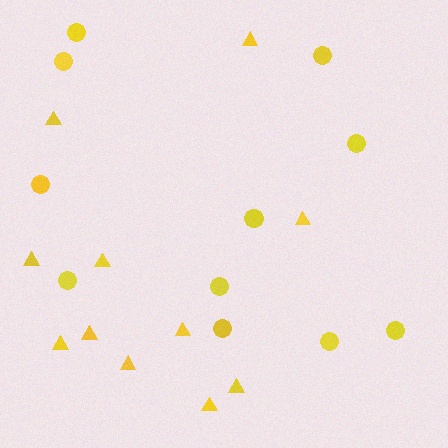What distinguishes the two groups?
There are 2 groups: one group of circles (11) and one group of triangles (11).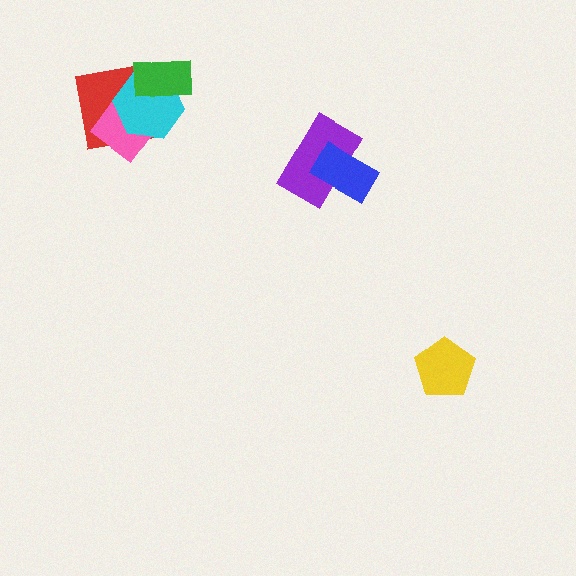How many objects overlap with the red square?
3 objects overlap with the red square.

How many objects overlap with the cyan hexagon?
3 objects overlap with the cyan hexagon.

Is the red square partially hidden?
Yes, it is partially covered by another shape.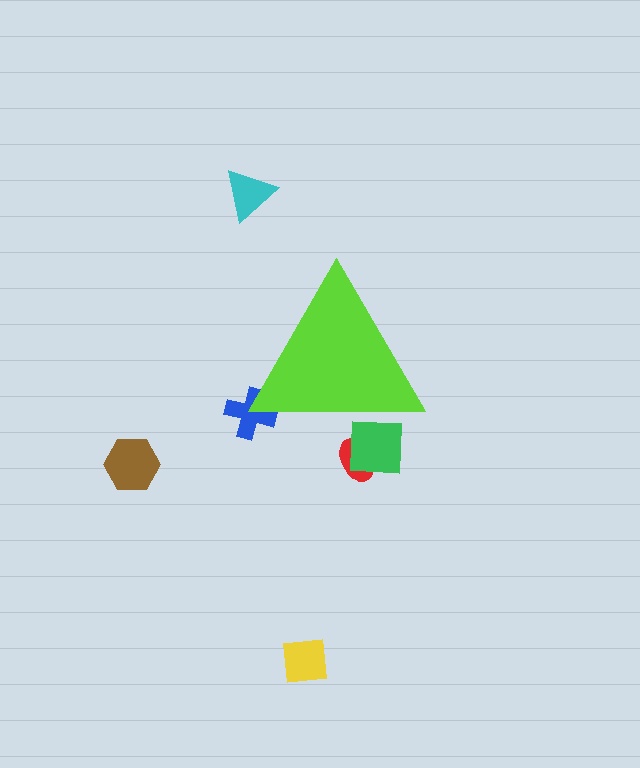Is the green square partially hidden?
Yes, the green square is partially hidden behind the lime triangle.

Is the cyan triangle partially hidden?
No, the cyan triangle is fully visible.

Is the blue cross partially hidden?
Yes, the blue cross is partially hidden behind the lime triangle.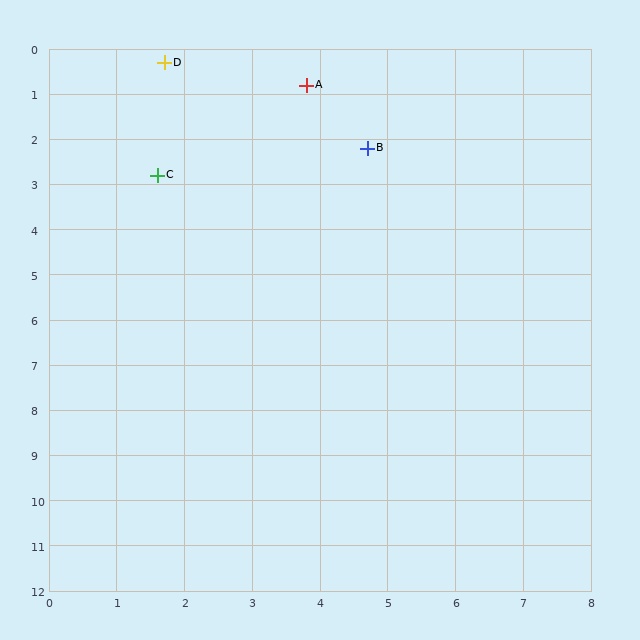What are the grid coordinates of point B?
Point B is at approximately (4.7, 2.2).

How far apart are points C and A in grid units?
Points C and A are about 3.0 grid units apart.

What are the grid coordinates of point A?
Point A is at approximately (3.8, 0.8).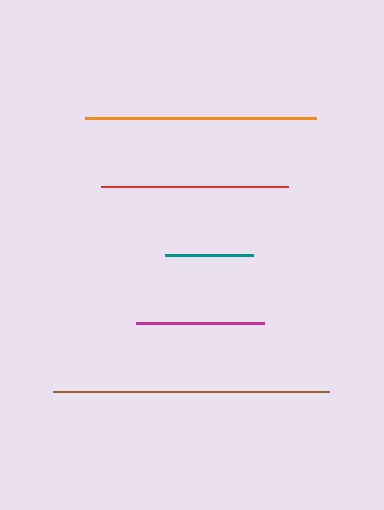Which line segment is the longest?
The brown line is the longest at approximately 275 pixels.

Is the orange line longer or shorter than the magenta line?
The orange line is longer than the magenta line.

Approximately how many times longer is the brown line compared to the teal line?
The brown line is approximately 3.1 times the length of the teal line.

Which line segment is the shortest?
The teal line is the shortest at approximately 88 pixels.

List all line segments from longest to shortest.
From longest to shortest: brown, orange, red, magenta, teal.